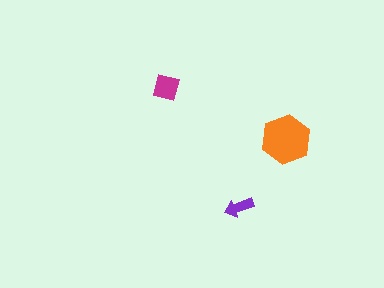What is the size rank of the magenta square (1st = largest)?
2nd.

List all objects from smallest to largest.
The purple arrow, the magenta square, the orange hexagon.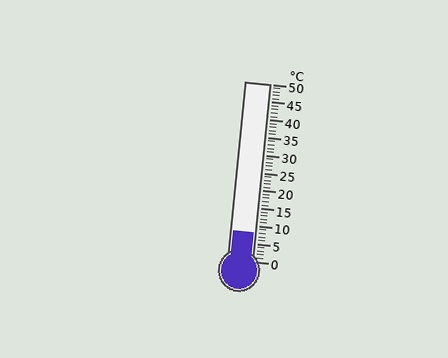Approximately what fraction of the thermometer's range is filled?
The thermometer is filled to approximately 15% of its range.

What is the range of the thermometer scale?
The thermometer scale ranges from 0°C to 50°C.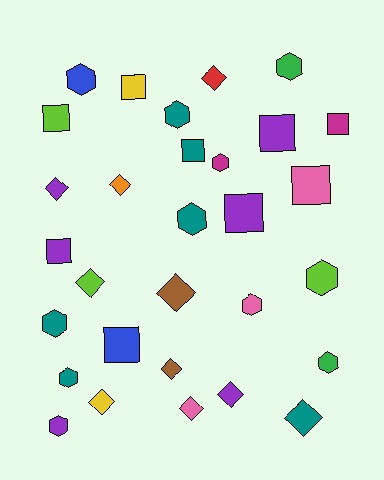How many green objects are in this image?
There are 2 green objects.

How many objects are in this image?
There are 30 objects.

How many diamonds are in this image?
There are 10 diamonds.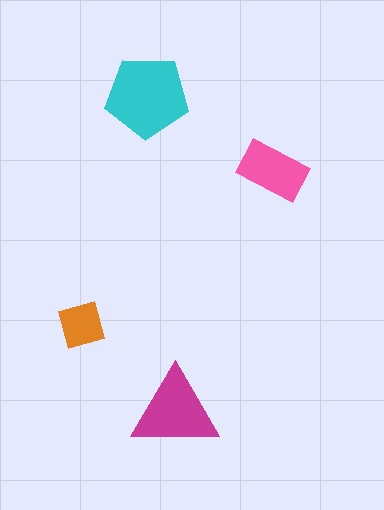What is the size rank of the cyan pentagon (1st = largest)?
1st.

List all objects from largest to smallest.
The cyan pentagon, the magenta triangle, the pink rectangle, the orange diamond.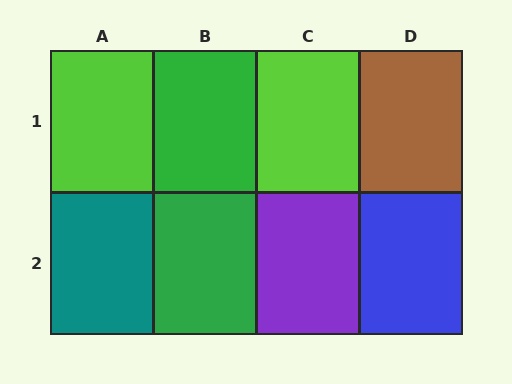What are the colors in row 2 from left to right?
Teal, green, purple, blue.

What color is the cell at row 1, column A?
Lime.